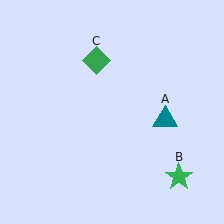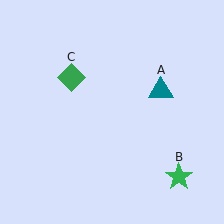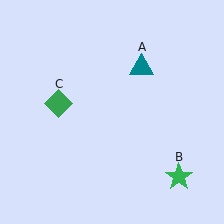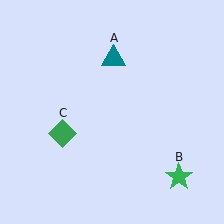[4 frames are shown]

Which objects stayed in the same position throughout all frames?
Green star (object B) remained stationary.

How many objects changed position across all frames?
2 objects changed position: teal triangle (object A), green diamond (object C).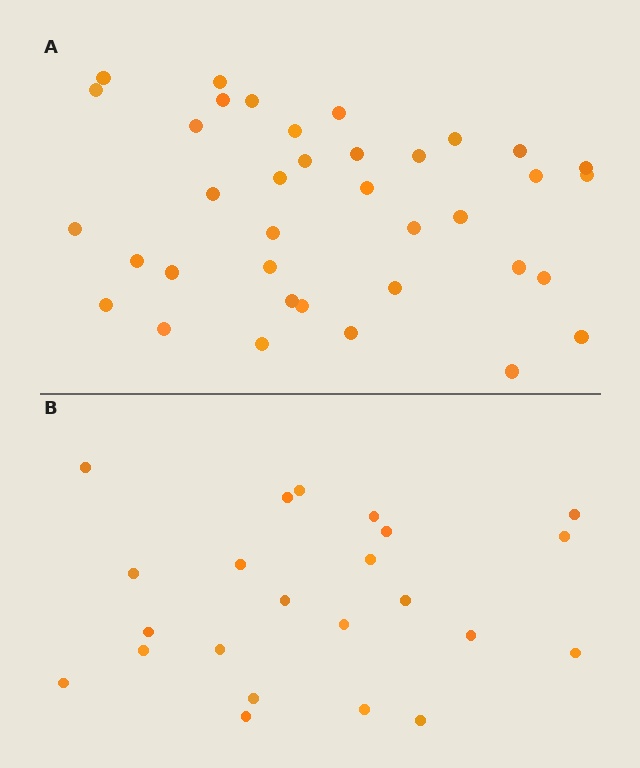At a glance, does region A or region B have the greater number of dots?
Region A (the top region) has more dots.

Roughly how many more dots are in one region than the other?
Region A has approximately 15 more dots than region B.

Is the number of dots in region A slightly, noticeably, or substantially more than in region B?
Region A has substantially more. The ratio is roughly 1.6 to 1.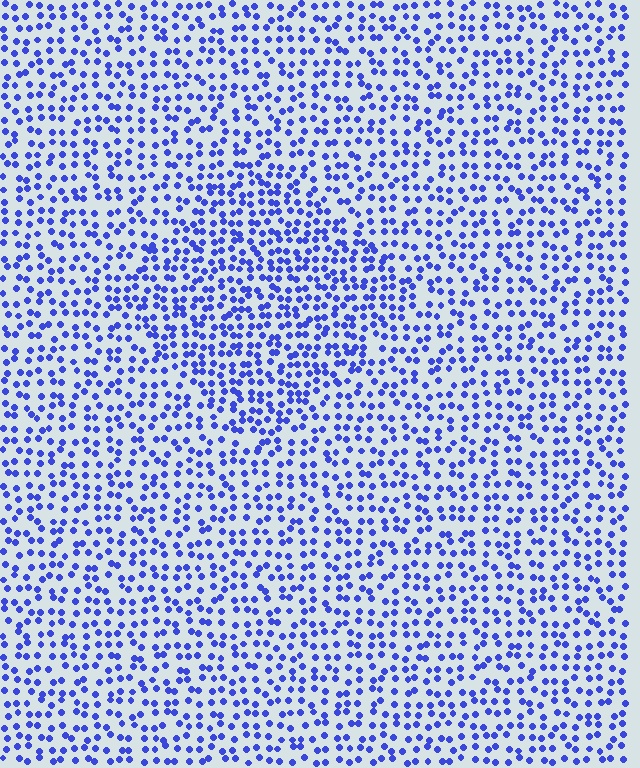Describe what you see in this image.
The image contains small blue elements arranged at two different densities. A diamond-shaped region is visible where the elements are more densely packed than the surrounding area.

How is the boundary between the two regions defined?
The boundary is defined by a change in element density (approximately 1.5x ratio). All elements are the same color, size, and shape.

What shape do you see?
I see a diamond.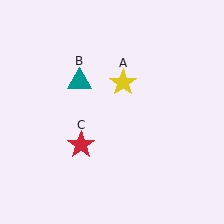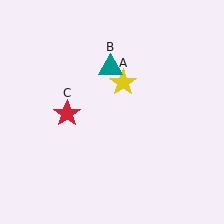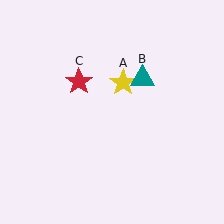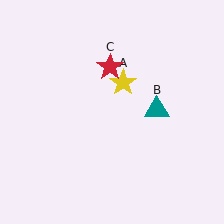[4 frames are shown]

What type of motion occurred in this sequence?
The teal triangle (object B), red star (object C) rotated clockwise around the center of the scene.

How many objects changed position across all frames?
2 objects changed position: teal triangle (object B), red star (object C).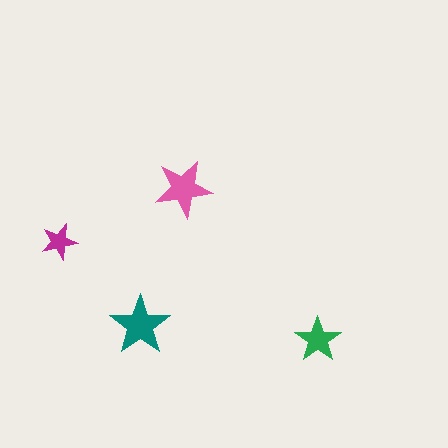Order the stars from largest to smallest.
the teal one, the pink one, the green one, the magenta one.